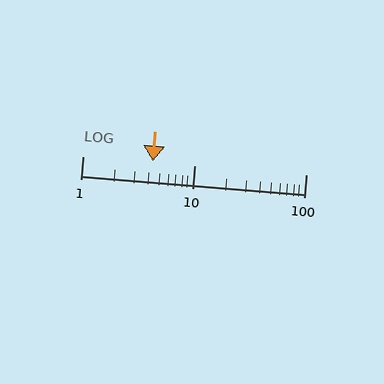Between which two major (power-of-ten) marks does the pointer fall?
The pointer is between 1 and 10.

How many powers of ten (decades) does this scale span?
The scale spans 2 decades, from 1 to 100.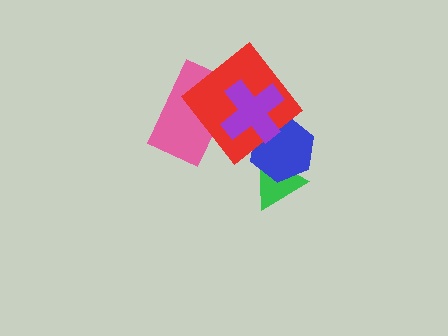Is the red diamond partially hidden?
Yes, it is partially covered by another shape.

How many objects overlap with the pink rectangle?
2 objects overlap with the pink rectangle.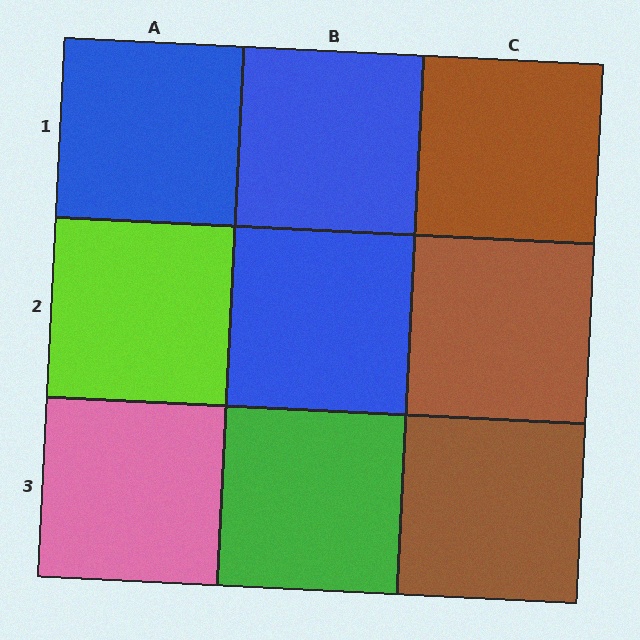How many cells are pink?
1 cell is pink.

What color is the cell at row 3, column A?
Pink.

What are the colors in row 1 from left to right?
Blue, blue, brown.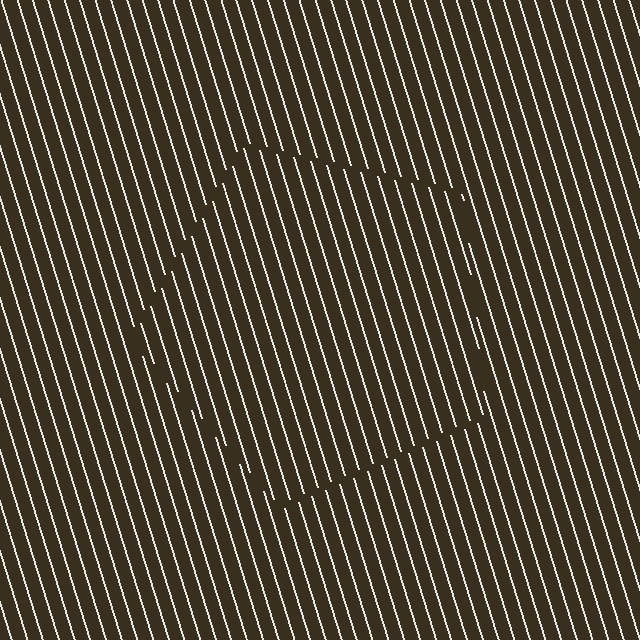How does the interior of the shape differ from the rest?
The interior of the shape contains the same grating, shifted by half a period — the contour is defined by the phase discontinuity where line-ends from the inner and outer gratings abut.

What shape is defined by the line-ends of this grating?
An illusory pentagon. The interior of the shape contains the same grating, shifted by half a period — the contour is defined by the phase discontinuity where line-ends from the inner and outer gratings abut.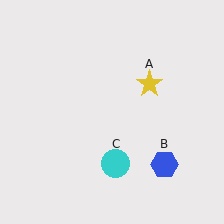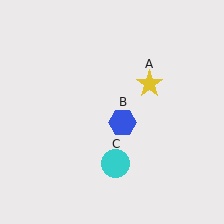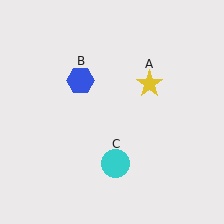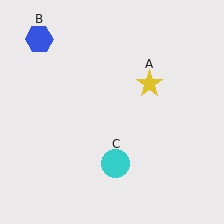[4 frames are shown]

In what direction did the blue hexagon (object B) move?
The blue hexagon (object B) moved up and to the left.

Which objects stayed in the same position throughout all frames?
Yellow star (object A) and cyan circle (object C) remained stationary.